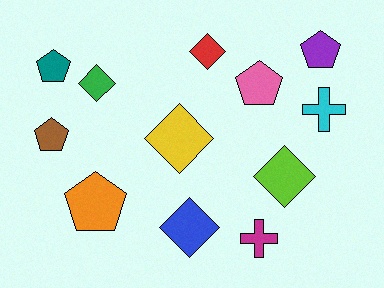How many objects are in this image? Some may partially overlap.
There are 12 objects.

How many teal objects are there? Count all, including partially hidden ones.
There is 1 teal object.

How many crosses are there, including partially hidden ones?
There are 2 crosses.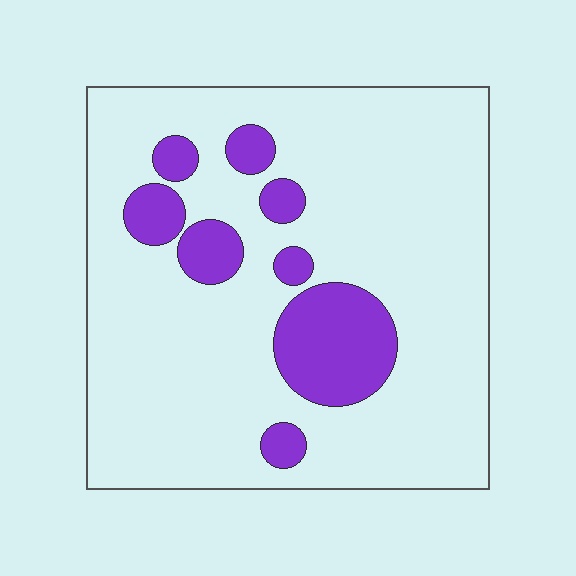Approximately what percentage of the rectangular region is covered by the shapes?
Approximately 15%.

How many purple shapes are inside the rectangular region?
8.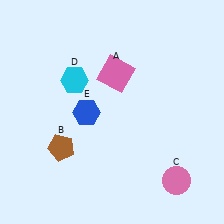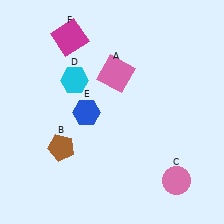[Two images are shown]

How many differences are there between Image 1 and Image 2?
There is 1 difference between the two images.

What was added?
A magenta square (F) was added in Image 2.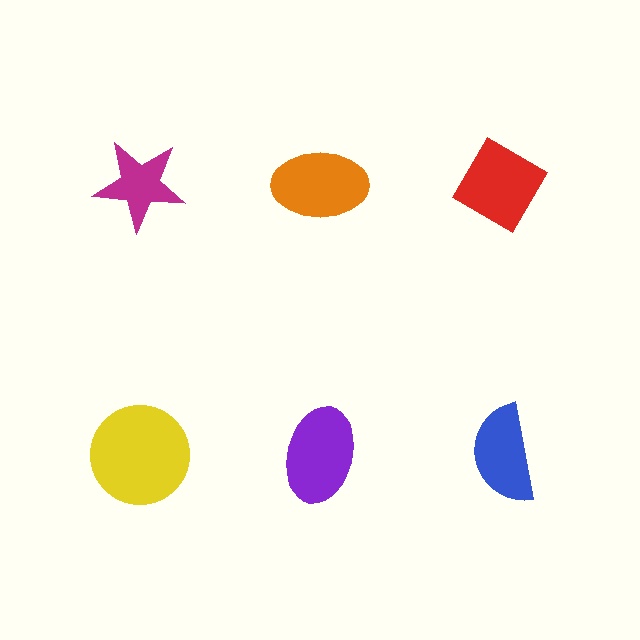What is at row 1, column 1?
A magenta star.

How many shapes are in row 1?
3 shapes.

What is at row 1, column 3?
A red diamond.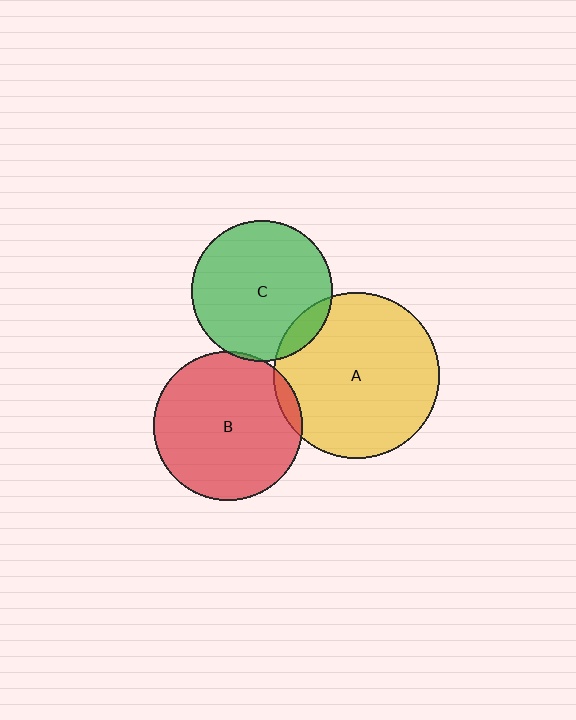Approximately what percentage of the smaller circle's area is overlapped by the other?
Approximately 5%.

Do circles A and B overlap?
Yes.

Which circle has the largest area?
Circle A (yellow).